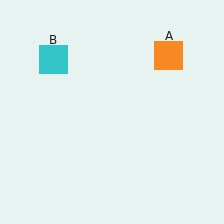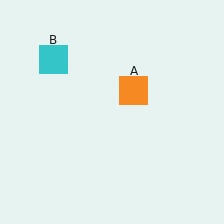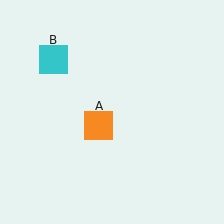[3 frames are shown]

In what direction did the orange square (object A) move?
The orange square (object A) moved down and to the left.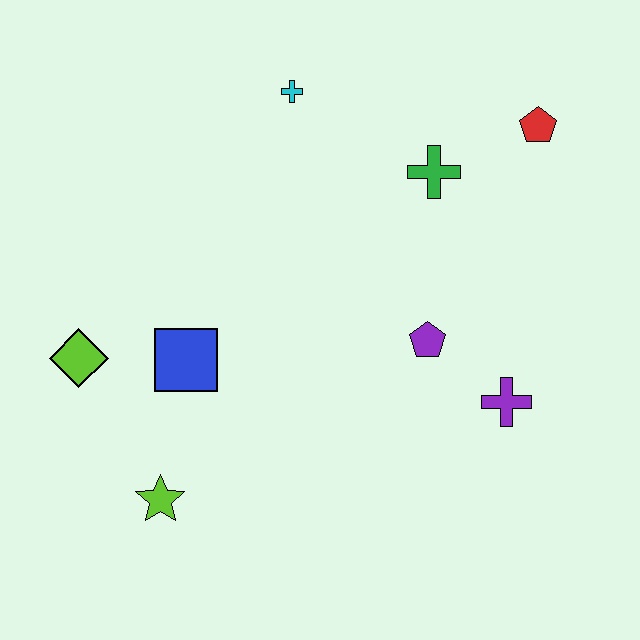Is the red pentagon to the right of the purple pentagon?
Yes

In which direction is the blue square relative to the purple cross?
The blue square is to the left of the purple cross.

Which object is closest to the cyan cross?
The green cross is closest to the cyan cross.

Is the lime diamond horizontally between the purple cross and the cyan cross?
No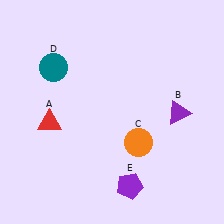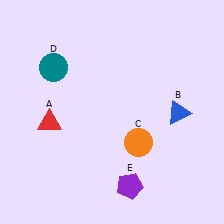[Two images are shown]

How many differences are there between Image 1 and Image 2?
There is 1 difference between the two images.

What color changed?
The triangle (B) changed from purple in Image 1 to blue in Image 2.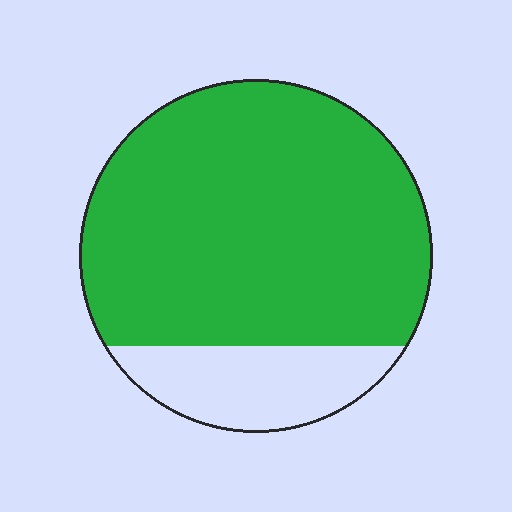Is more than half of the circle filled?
Yes.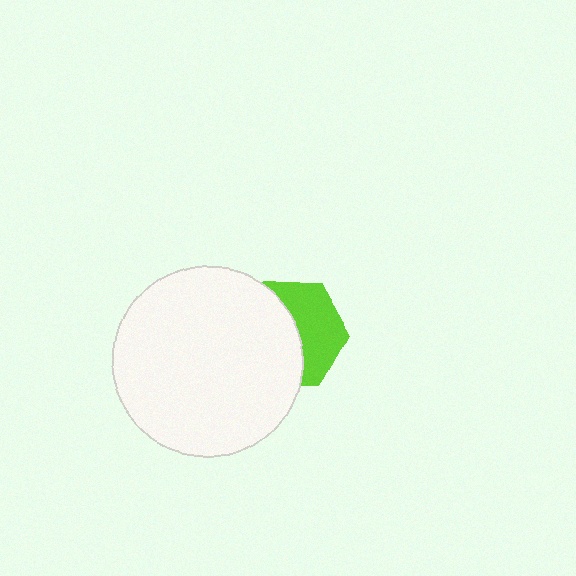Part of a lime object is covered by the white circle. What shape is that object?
It is a hexagon.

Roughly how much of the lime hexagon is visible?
About half of it is visible (roughly 47%).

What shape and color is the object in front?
The object in front is a white circle.